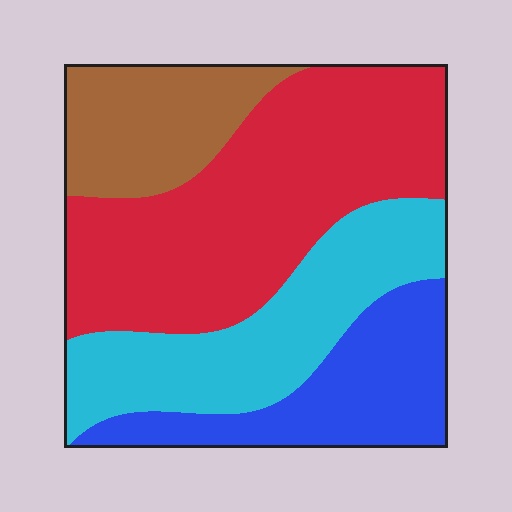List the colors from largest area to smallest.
From largest to smallest: red, cyan, blue, brown.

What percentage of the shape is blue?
Blue takes up less than a quarter of the shape.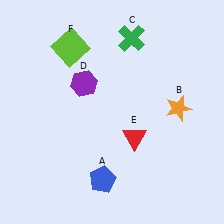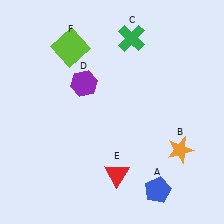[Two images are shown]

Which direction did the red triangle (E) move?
The red triangle (E) moved down.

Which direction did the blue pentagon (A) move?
The blue pentagon (A) moved right.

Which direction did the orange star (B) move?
The orange star (B) moved down.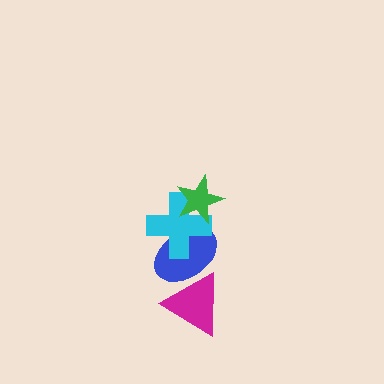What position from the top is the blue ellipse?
The blue ellipse is 3rd from the top.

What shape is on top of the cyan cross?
The green star is on top of the cyan cross.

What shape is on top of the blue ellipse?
The cyan cross is on top of the blue ellipse.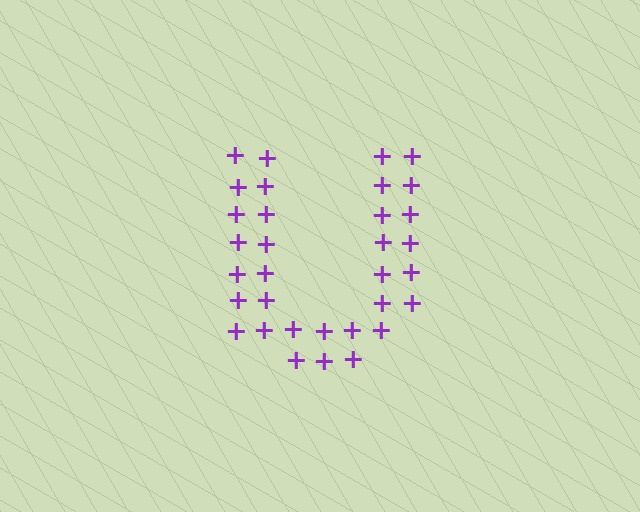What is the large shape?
The large shape is the letter U.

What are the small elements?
The small elements are plus signs.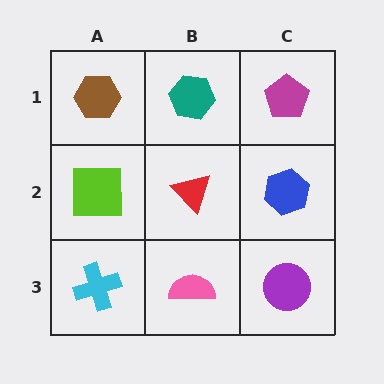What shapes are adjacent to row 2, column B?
A teal hexagon (row 1, column B), a pink semicircle (row 3, column B), a lime square (row 2, column A), a blue hexagon (row 2, column C).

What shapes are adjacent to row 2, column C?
A magenta pentagon (row 1, column C), a purple circle (row 3, column C), a red triangle (row 2, column B).